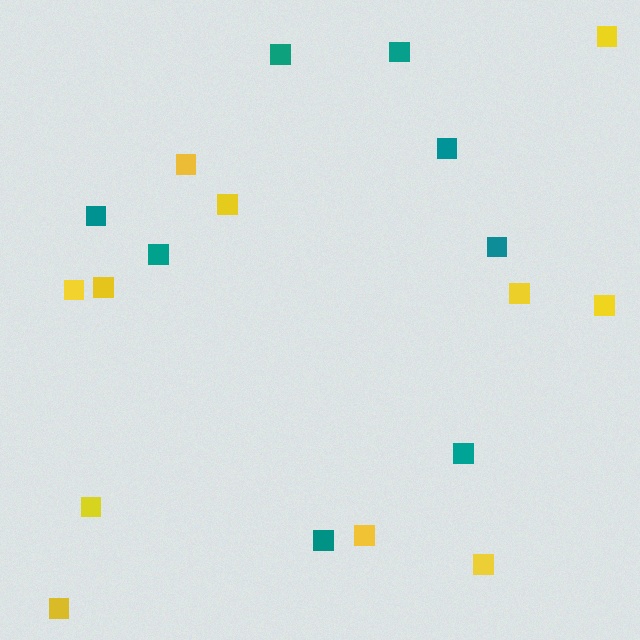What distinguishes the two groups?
There are 2 groups: one group of teal squares (8) and one group of yellow squares (11).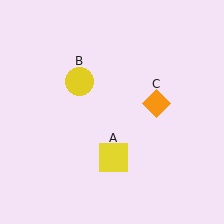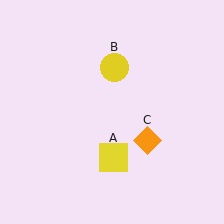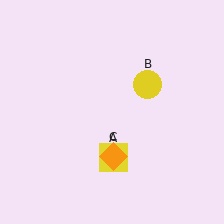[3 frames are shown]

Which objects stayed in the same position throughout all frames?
Yellow square (object A) remained stationary.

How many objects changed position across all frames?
2 objects changed position: yellow circle (object B), orange diamond (object C).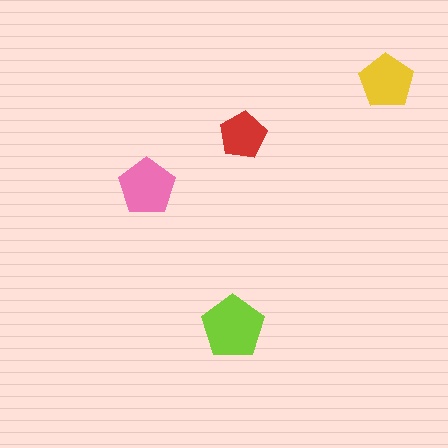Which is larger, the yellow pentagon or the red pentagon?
The yellow one.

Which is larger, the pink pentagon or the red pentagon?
The pink one.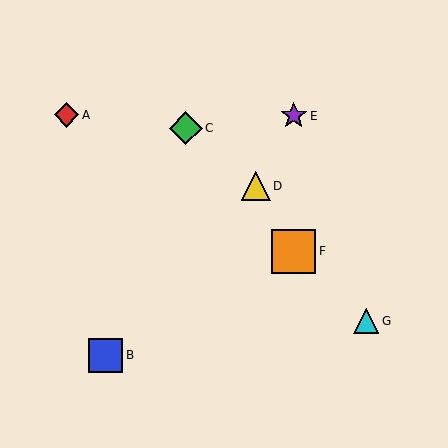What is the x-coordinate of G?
Object G is at x≈366.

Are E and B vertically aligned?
No, E is at x≈294 and B is at x≈106.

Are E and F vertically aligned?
Yes, both are at x≈294.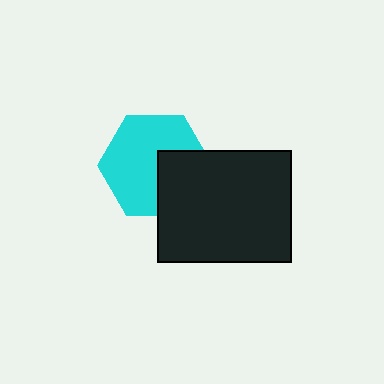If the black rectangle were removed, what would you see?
You would see the complete cyan hexagon.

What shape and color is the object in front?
The object in front is a black rectangle.